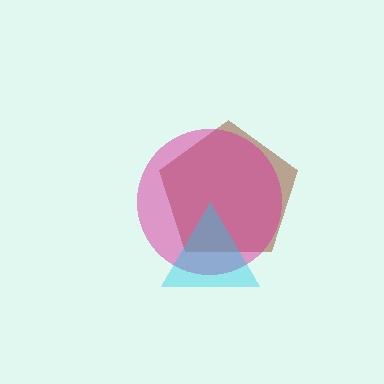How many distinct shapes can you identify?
There are 3 distinct shapes: a brown pentagon, a magenta circle, a cyan triangle.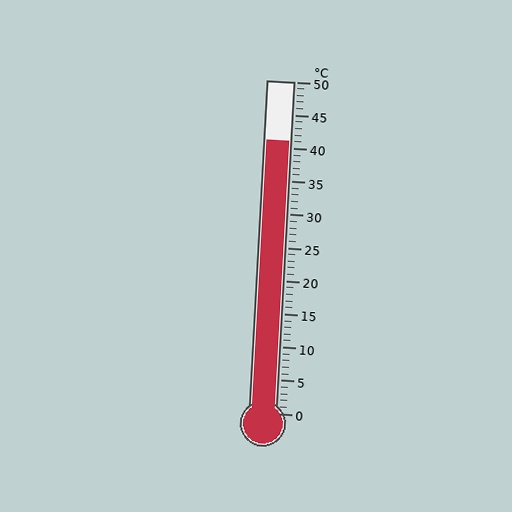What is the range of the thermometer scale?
The thermometer scale ranges from 0°C to 50°C.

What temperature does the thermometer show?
The thermometer shows approximately 41°C.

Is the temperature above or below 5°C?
The temperature is above 5°C.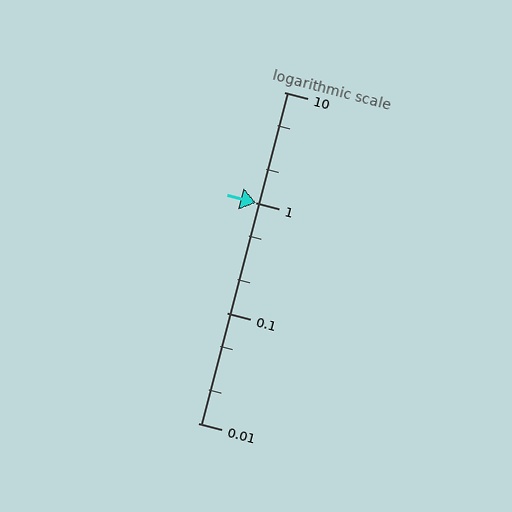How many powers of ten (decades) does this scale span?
The scale spans 3 decades, from 0.01 to 10.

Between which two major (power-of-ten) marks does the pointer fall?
The pointer is between 0.1 and 1.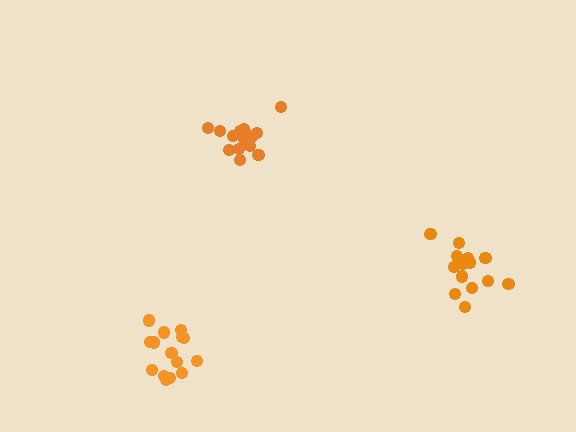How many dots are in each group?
Group 1: 15 dots, Group 2: 16 dots, Group 3: 15 dots (46 total).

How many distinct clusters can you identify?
There are 3 distinct clusters.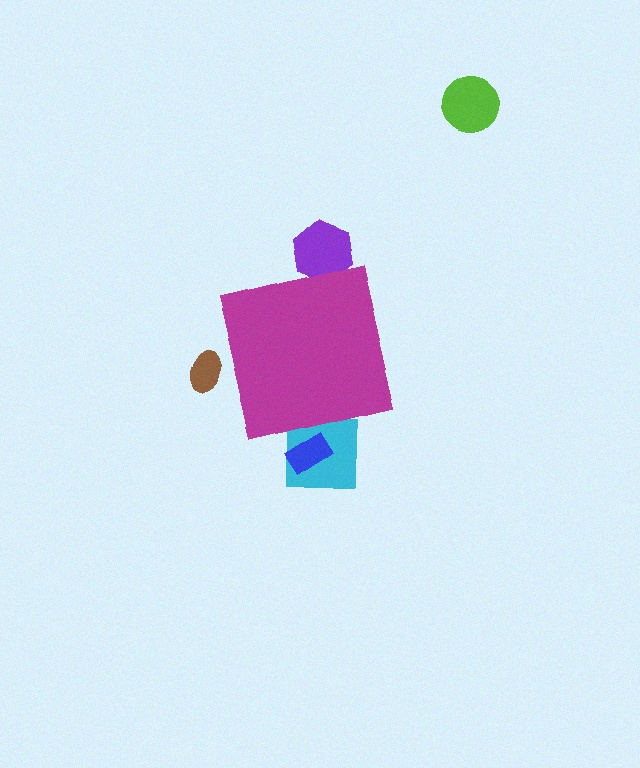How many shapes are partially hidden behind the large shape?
4 shapes are partially hidden.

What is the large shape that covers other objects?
A magenta square.